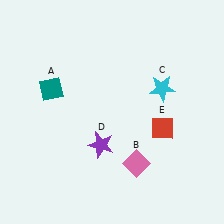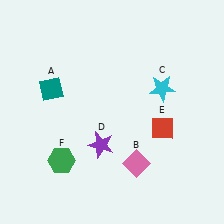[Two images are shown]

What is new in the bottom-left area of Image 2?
A green hexagon (F) was added in the bottom-left area of Image 2.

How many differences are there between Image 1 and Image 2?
There is 1 difference between the two images.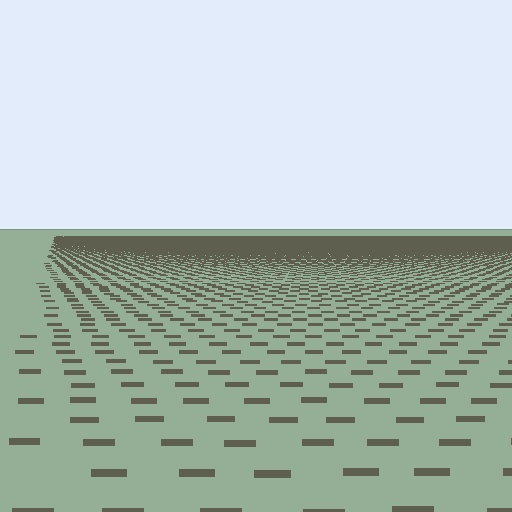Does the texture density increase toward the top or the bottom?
Density increases toward the top.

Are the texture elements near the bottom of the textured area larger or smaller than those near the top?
Larger. Near the bottom, elements are closer to the viewer and appear at a bigger on-screen size.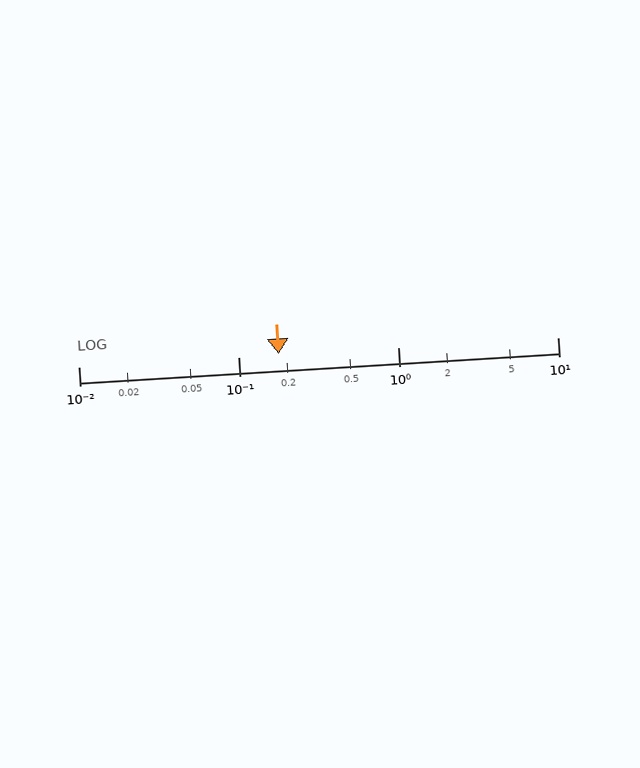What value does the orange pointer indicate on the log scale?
The pointer indicates approximately 0.18.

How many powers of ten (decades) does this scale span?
The scale spans 3 decades, from 0.01 to 10.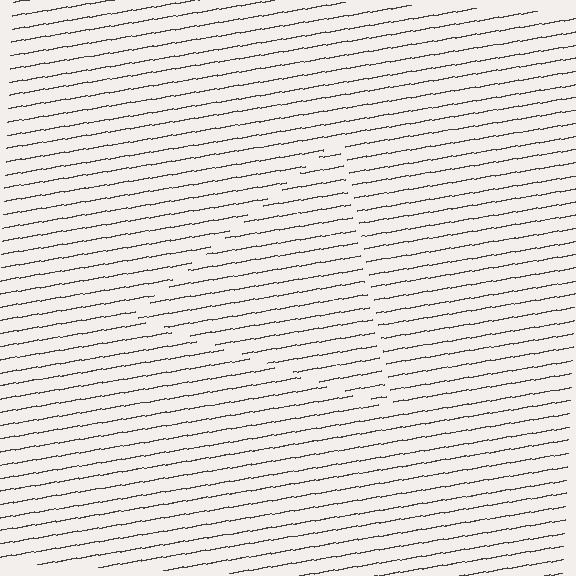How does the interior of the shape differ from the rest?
The interior of the shape contains the same grating, shifted by half a period — the contour is defined by the phase discontinuity where line-ends from the inner and outer gratings abut.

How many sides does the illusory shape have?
3 sides — the line-ends trace a triangle.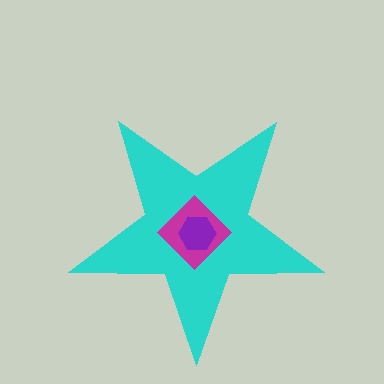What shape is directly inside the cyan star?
The magenta diamond.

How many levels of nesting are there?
3.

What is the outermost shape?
The cyan star.